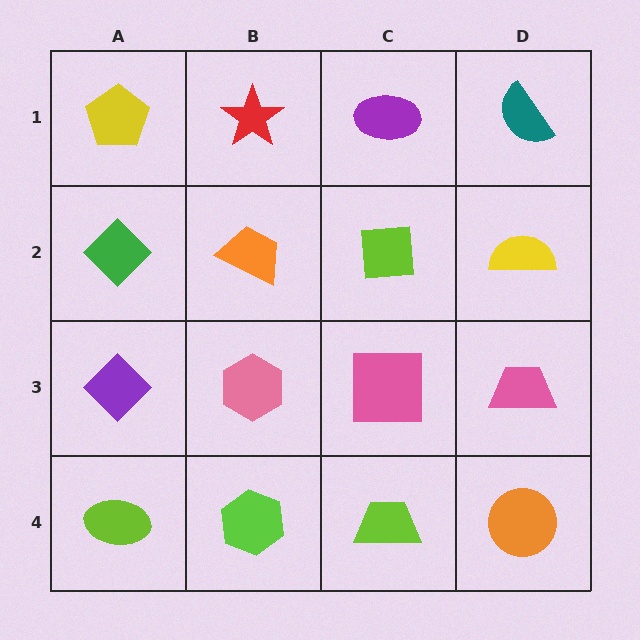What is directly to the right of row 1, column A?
A red star.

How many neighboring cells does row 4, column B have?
3.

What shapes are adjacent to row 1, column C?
A lime square (row 2, column C), a red star (row 1, column B), a teal semicircle (row 1, column D).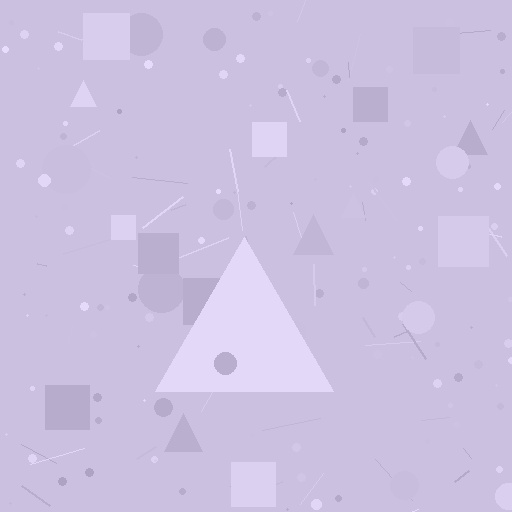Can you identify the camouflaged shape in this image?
The camouflaged shape is a triangle.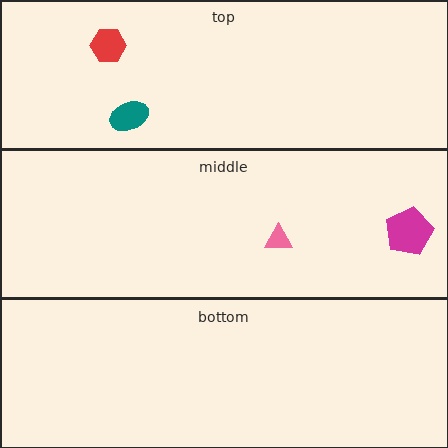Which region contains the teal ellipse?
The top region.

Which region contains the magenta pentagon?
The middle region.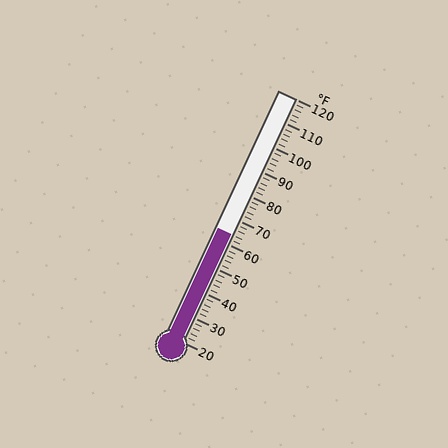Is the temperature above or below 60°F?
The temperature is above 60°F.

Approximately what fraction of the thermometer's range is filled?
The thermometer is filled to approximately 45% of its range.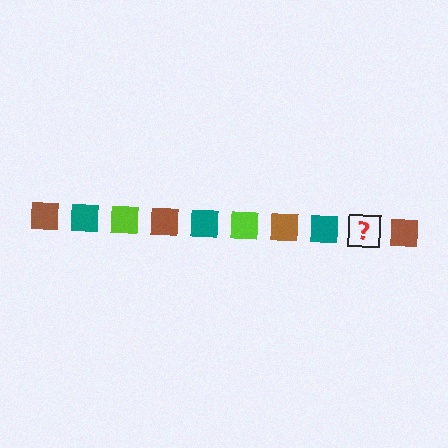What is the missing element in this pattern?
The missing element is a lime square.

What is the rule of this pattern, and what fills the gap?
The rule is that the pattern cycles through brown, teal, lime squares. The gap should be filled with a lime square.